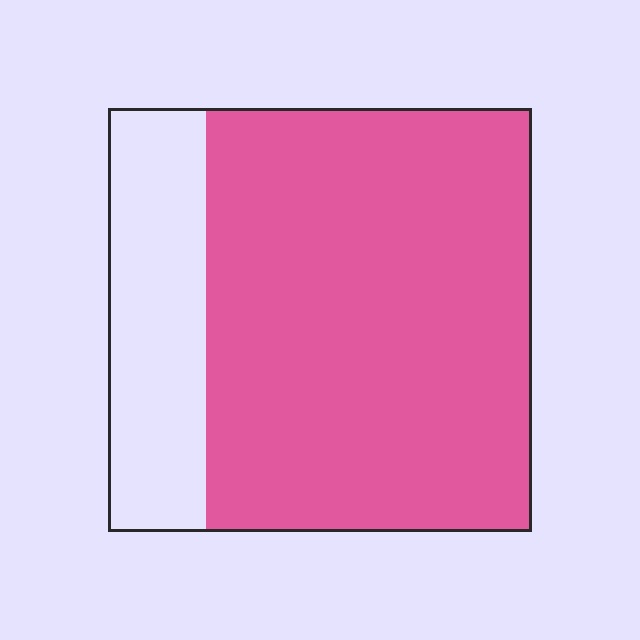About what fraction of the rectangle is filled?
About three quarters (3/4).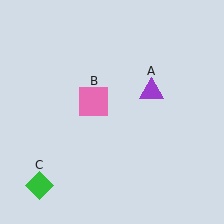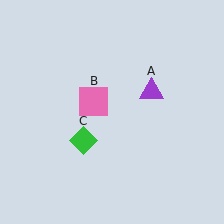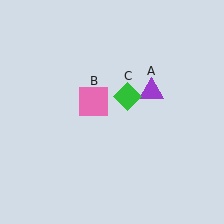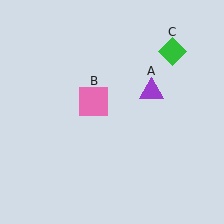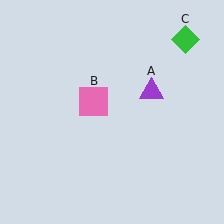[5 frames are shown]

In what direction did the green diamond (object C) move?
The green diamond (object C) moved up and to the right.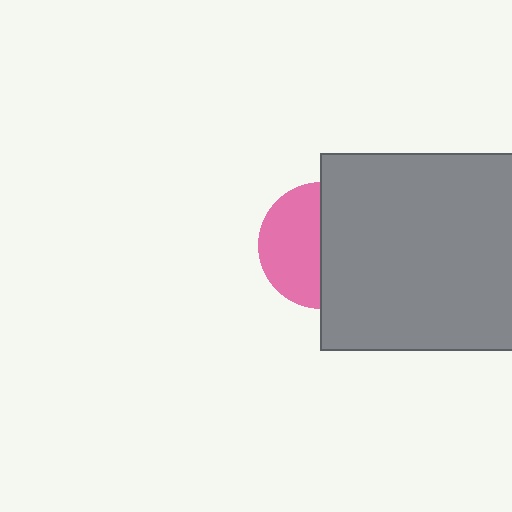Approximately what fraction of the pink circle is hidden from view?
Roughly 52% of the pink circle is hidden behind the gray square.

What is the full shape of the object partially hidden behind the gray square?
The partially hidden object is a pink circle.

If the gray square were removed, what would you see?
You would see the complete pink circle.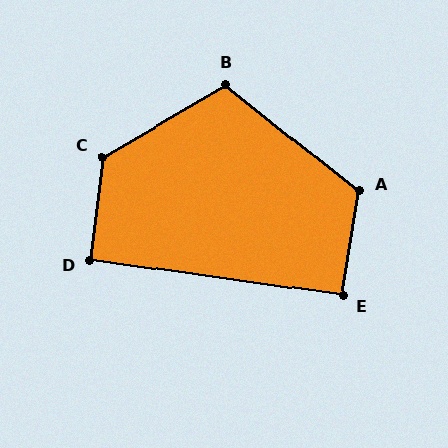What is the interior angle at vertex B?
Approximately 111 degrees (obtuse).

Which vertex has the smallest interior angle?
E, at approximately 91 degrees.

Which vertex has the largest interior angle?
C, at approximately 127 degrees.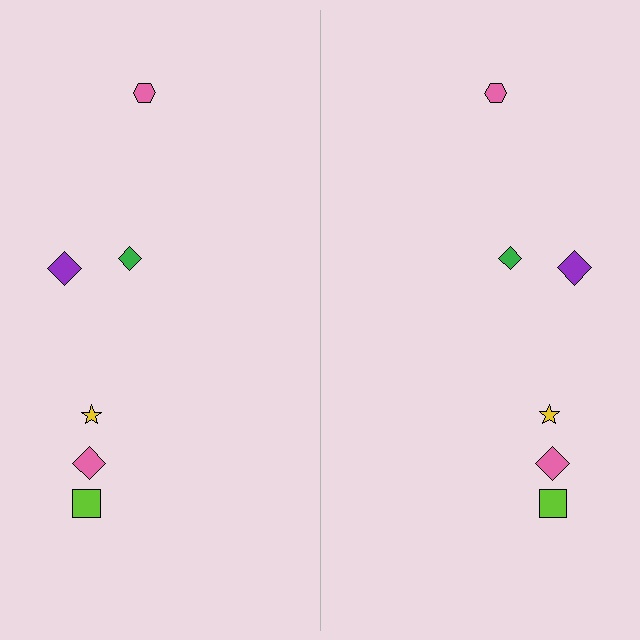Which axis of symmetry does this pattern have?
The pattern has a vertical axis of symmetry running through the center of the image.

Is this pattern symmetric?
Yes, this pattern has bilateral (reflection) symmetry.